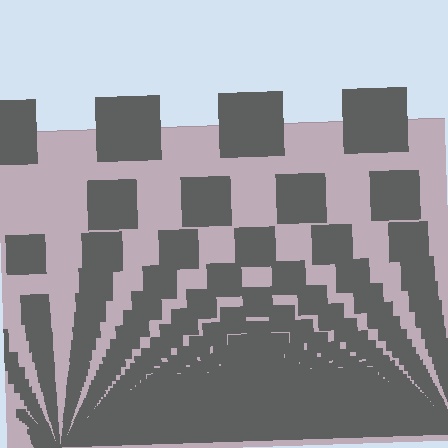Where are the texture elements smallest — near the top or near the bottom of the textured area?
Near the bottom.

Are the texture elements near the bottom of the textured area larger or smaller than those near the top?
Smaller. The gradient is inverted — elements near the bottom are smaller and denser.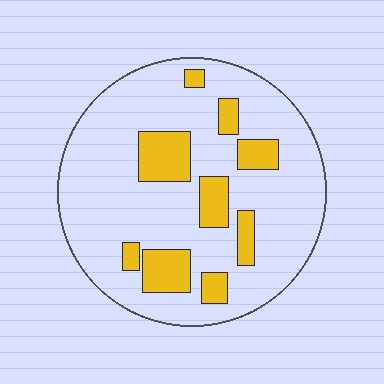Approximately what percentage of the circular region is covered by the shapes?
Approximately 20%.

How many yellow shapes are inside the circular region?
9.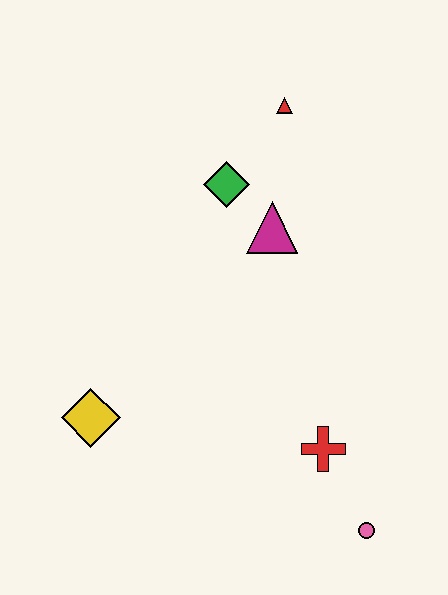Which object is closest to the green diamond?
The magenta triangle is closest to the green diamond.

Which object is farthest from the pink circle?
The red triangle is farthest from the pink circle.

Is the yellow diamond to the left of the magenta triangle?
Yes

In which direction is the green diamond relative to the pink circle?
The green diamond is above the pink circle.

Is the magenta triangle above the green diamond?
No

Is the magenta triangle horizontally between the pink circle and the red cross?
No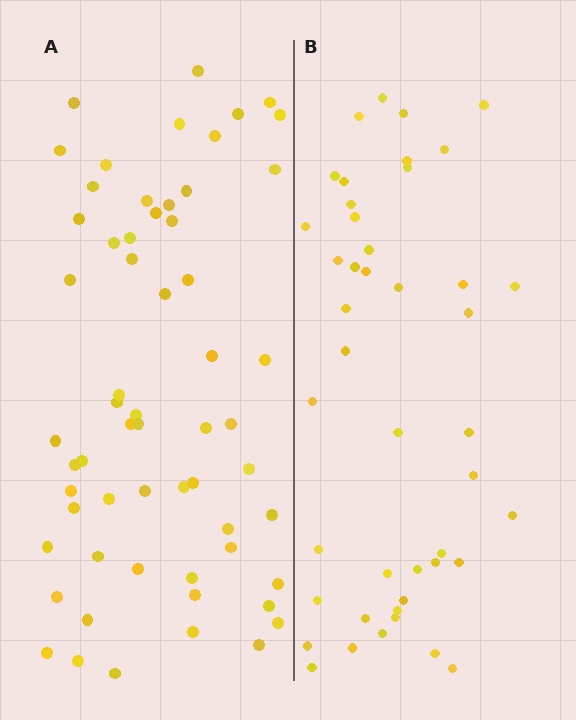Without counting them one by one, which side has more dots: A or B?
Region A (the left region) has more dots.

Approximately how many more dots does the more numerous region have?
Region A has approximately 15 more dots than region B.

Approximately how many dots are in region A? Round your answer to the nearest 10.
About 60 dots.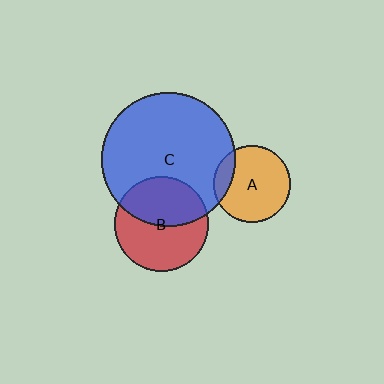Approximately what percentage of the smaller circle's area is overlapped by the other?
Approximately 45%.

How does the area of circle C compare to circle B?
Approximately 2.0 times.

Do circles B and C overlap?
Yes.